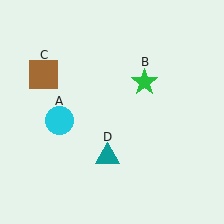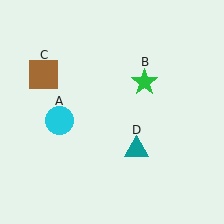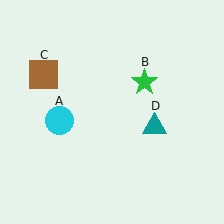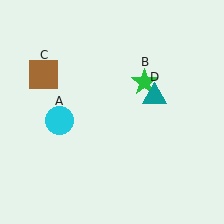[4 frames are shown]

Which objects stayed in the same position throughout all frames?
Cyan circle (object A) and green star (object B) and brown square (object C) remained stationary.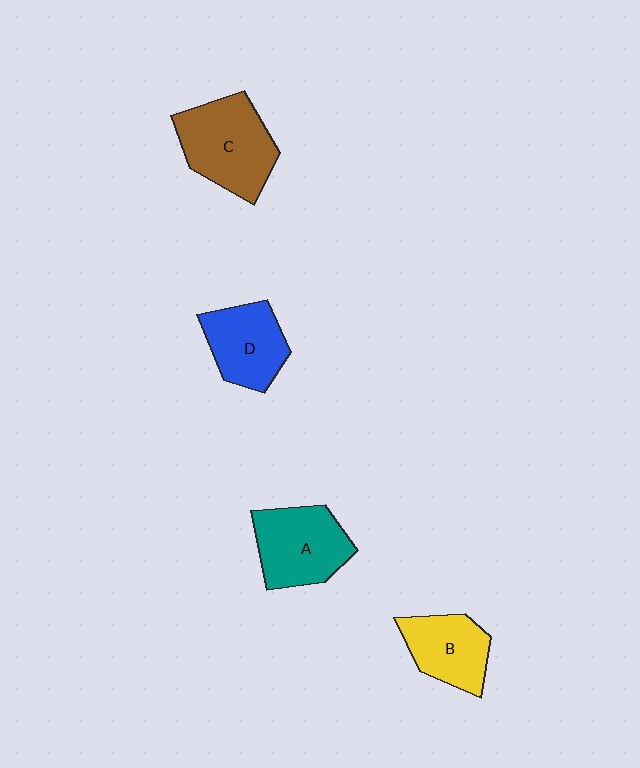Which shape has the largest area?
Shape C (brown).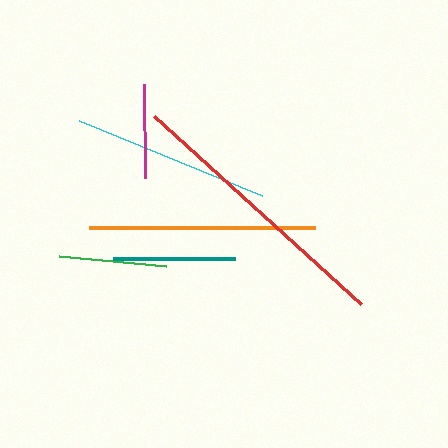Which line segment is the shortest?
The magenta line is the shortest at approximately 94 pixels.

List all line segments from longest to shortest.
From longest to shortest: red, orange, cyan, teal, green, magenta.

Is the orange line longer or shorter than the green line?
The orange line is longer than the green line.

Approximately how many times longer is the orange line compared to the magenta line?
The orange line is approximately 2.4 times the length of the magenta line.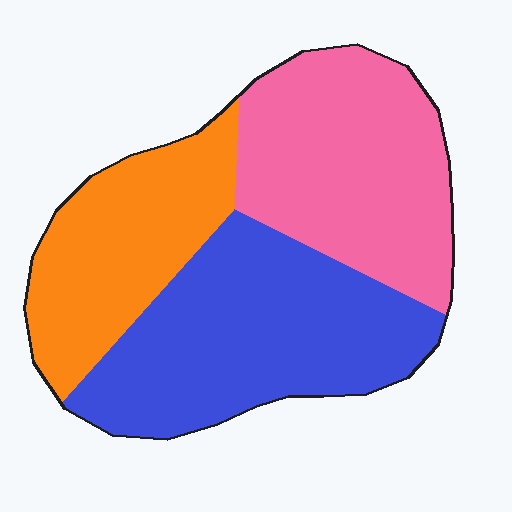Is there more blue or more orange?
Blue.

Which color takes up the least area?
Orange, at roughly 25%.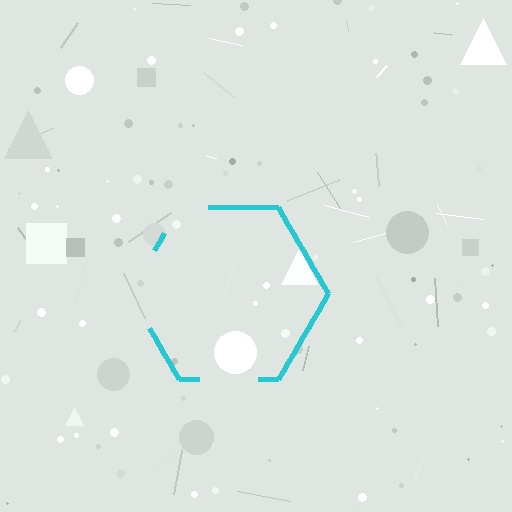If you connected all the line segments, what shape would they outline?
They would outline a hexagon.